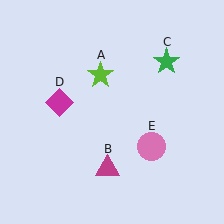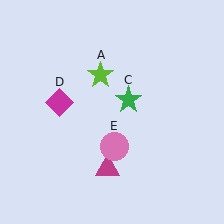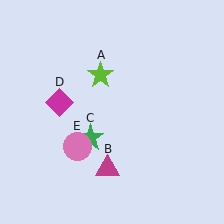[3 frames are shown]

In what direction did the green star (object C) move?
The green star (object C) moved down and to the left.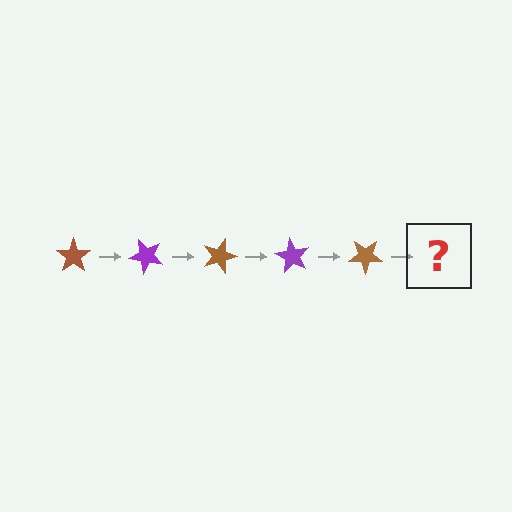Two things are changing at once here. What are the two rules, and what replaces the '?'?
The two rules are that it rotates 45 degrees each step and the color cycles through brown and purple. The '?' should be a purple star, rotated 225 degrees from the start.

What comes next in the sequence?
The next element should be a purple star, rotated 225 degrees from the start.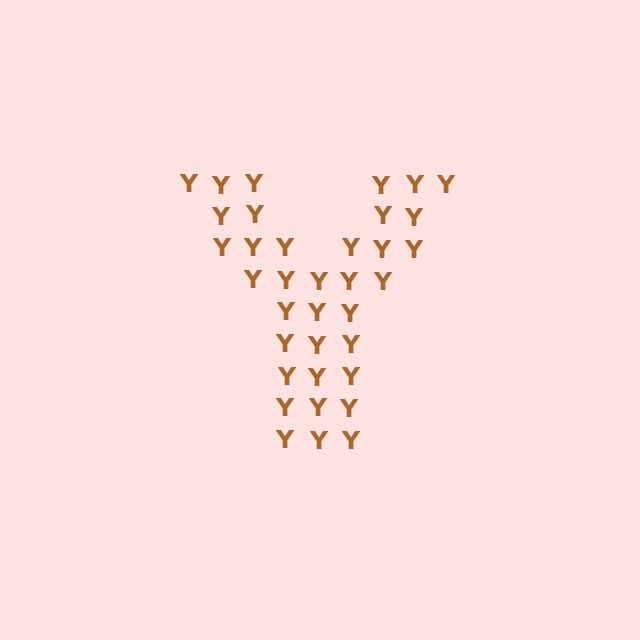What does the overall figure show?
The overall figure shows the letter Y.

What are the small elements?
The small elements are letter Y's.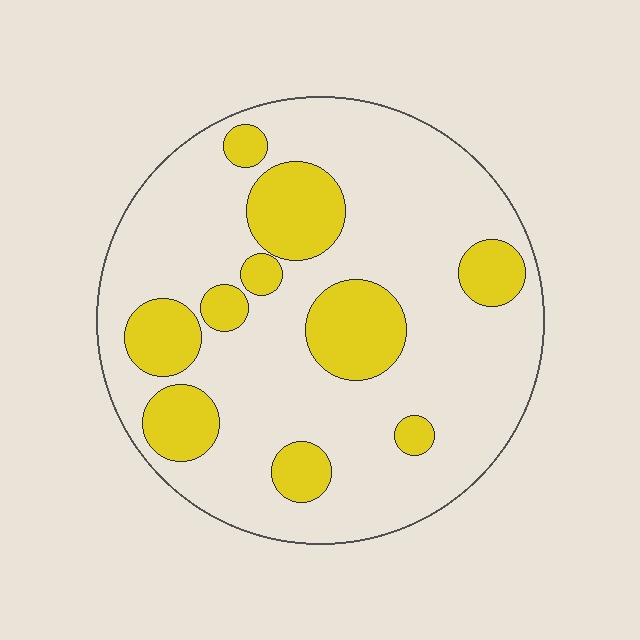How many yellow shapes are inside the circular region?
10.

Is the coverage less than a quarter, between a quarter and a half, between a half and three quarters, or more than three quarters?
Less than a quarter.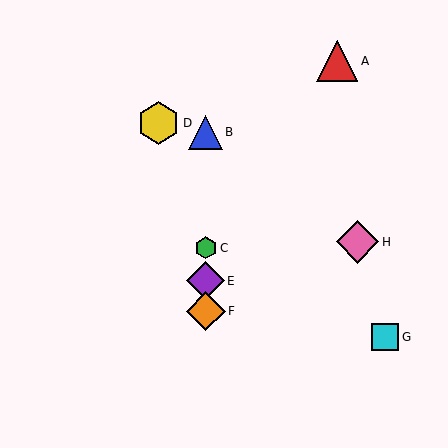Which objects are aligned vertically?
Objects B, C, E, F are aligned vertically.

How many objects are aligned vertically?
4 objects (B, C, E, F) are aligned vertically.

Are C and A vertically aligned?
No, C is at x≈206 and A is at x≈337.